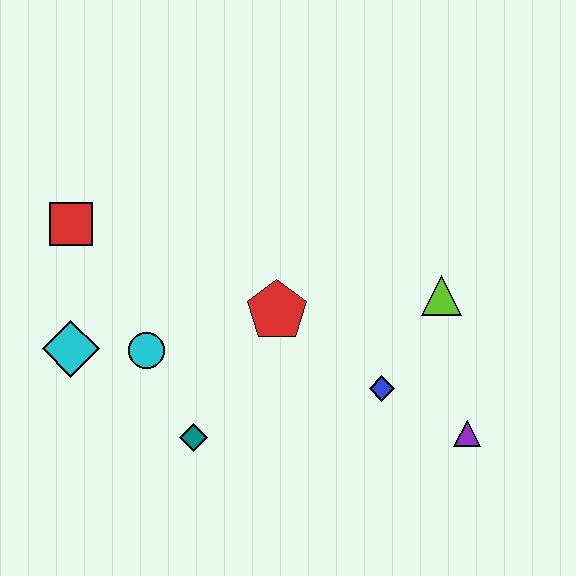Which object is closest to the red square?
The cyan diamond is closest to the red square.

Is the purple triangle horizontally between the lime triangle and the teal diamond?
No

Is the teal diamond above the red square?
No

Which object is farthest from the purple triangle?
The red square is farthest from the purple triangle.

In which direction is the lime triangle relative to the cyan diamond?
The lime triangle is to the right of the cyan diamond.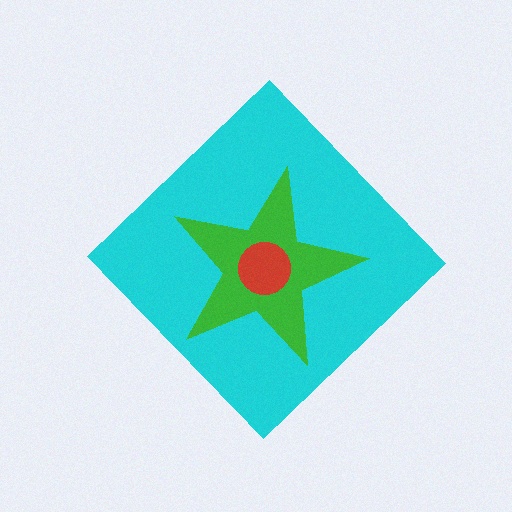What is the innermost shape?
The red circle.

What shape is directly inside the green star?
The red circle.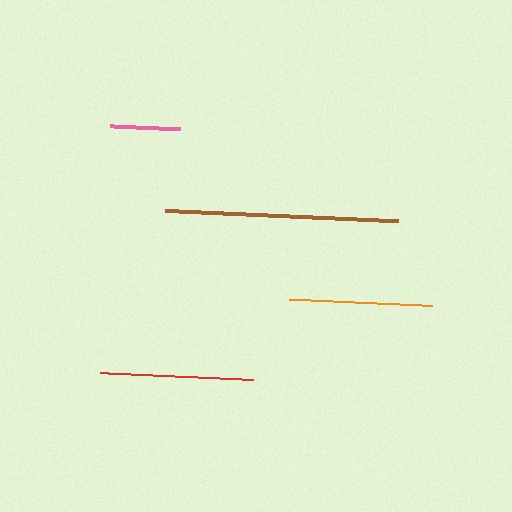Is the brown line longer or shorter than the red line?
The brown line is longer than the red line.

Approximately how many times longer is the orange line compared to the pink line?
The orange line is approximately 2.0 times the length of the pink line.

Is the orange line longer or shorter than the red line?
The red line is longer than the orange line.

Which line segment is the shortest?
The pink line is the shortest at approximately 70 pixels.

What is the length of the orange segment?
The orange segment is approximately 143 pixels long.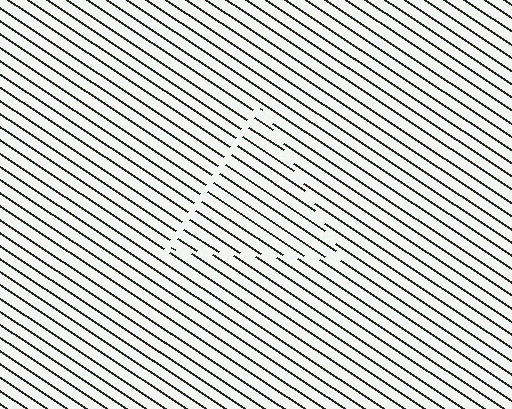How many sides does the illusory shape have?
3 sides — the line-ends trace a triangle.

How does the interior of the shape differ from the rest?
The interior of the shape contains the same grating, shifted by half a period — the contour is defined by the phase discontinuity where line-ends from the inner and outer gratings abut.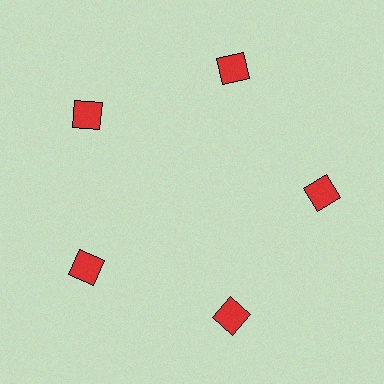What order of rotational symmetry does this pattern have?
This pattern has 5-fold rotational symmetry.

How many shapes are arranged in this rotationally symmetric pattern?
There are 5 shapes, arranged in 5 groups of 1.